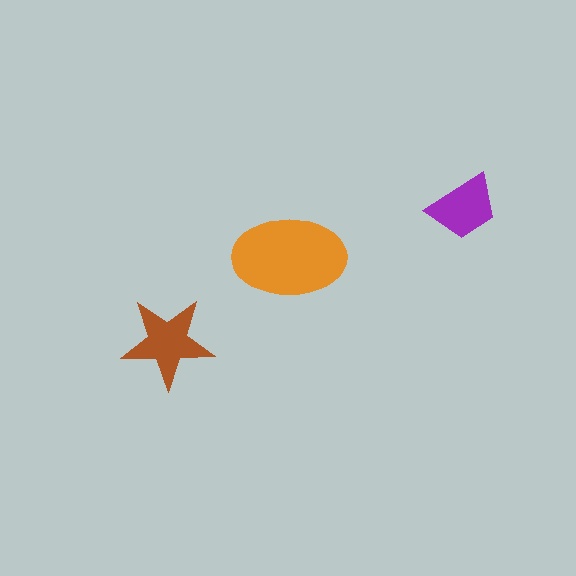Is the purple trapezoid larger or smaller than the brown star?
Smaller.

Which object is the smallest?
The purple trapezoid.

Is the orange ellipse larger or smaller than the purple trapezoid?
Larger.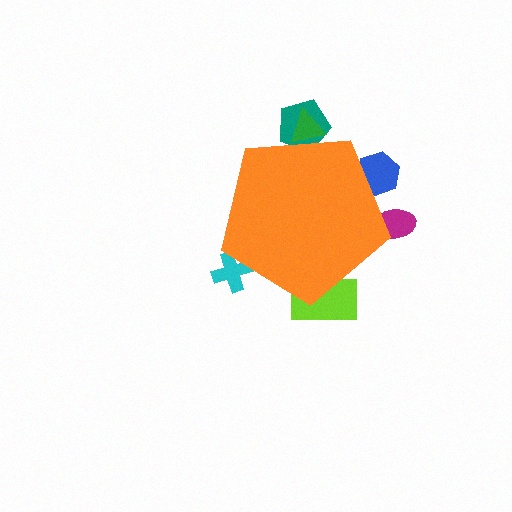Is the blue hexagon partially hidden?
Yes, the blue hexagon is partially hidden behind the orange pentagon.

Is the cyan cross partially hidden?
Yes, the cyan cross is partially hidden behind the orange pentagon.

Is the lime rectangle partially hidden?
Yes, the lime rectangle is partially hidden behind the orange pentagon.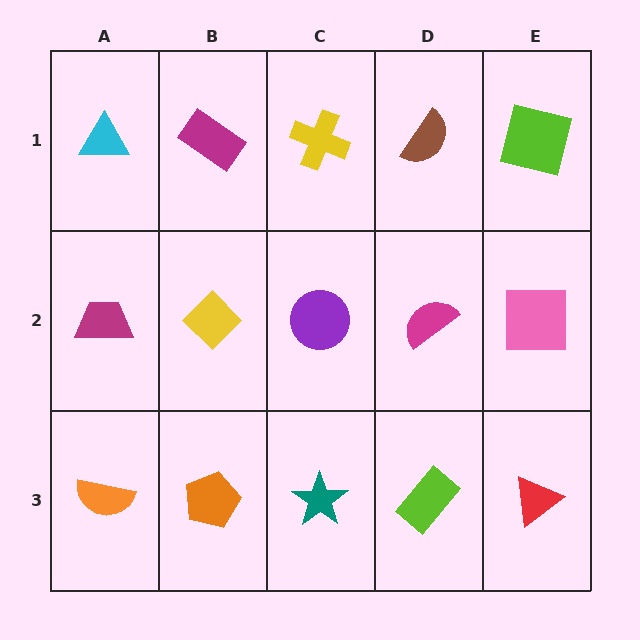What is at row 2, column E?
A pink square.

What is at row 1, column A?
A cyan triangle.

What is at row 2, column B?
A yellow diamond.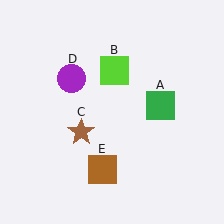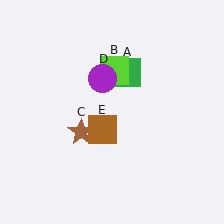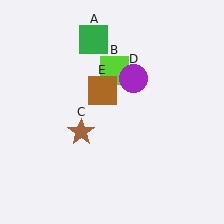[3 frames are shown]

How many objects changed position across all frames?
3 objects changed position: green square (object A), purple circle (object D), brown square (object E).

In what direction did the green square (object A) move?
The green square (object A) moved up and to the left.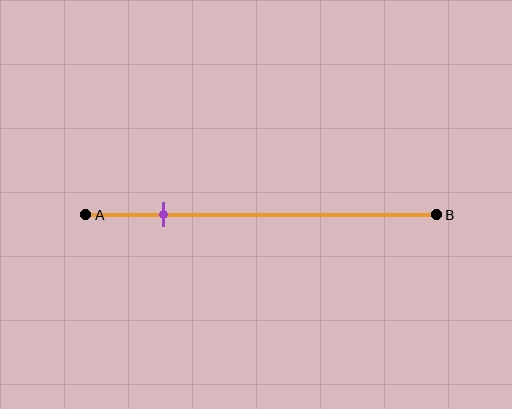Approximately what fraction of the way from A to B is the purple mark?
The purple mark is approximately 20% of the way from A to B.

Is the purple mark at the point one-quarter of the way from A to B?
Yes, the mark is approximately at the one-quarter point.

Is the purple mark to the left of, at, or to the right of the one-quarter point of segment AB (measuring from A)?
The purple mark is approximately at the one-quarter point of segment AB.